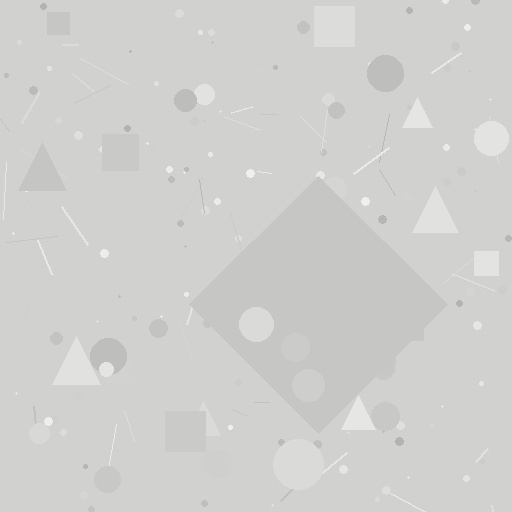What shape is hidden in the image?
A diamond is hidden in the image.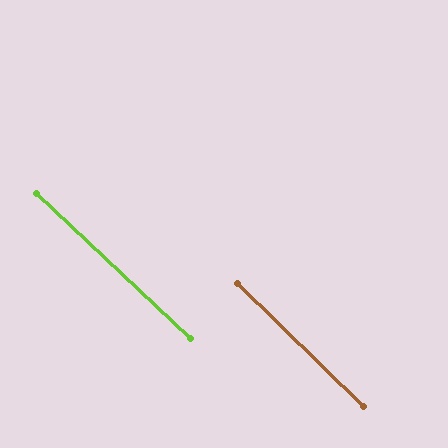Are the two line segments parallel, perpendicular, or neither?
Parallel — their directions differ by only 1.2°.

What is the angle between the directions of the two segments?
Approximately 1 degree.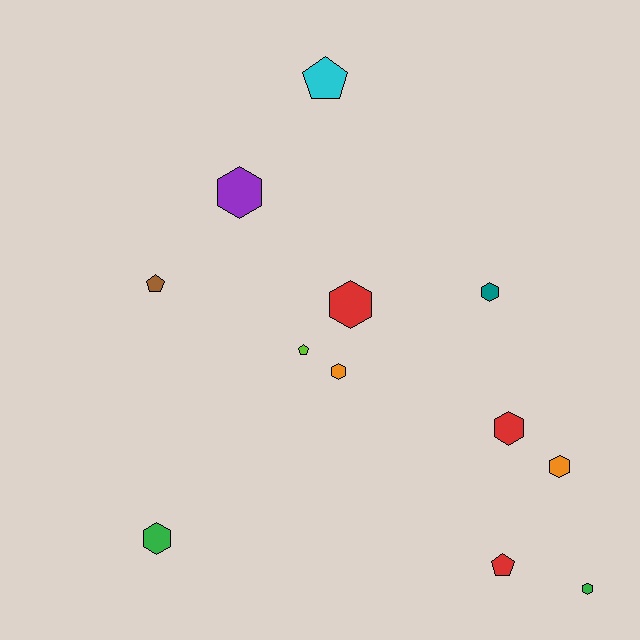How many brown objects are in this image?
There is 1 brown object.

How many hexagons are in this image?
There are 8 hexagons.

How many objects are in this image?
There are 12 objects.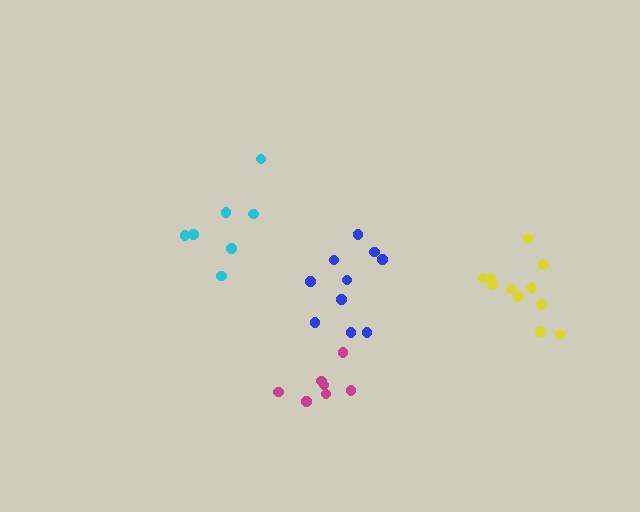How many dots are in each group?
Group 1: 10 dots, Group 2: 11 dots, Group 3: 7 dots, Group 4: 7 dots (35 total).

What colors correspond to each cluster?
The clusters are colored: blue, yellow, cyan, magenta.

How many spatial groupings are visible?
There are 4 spatial groupings.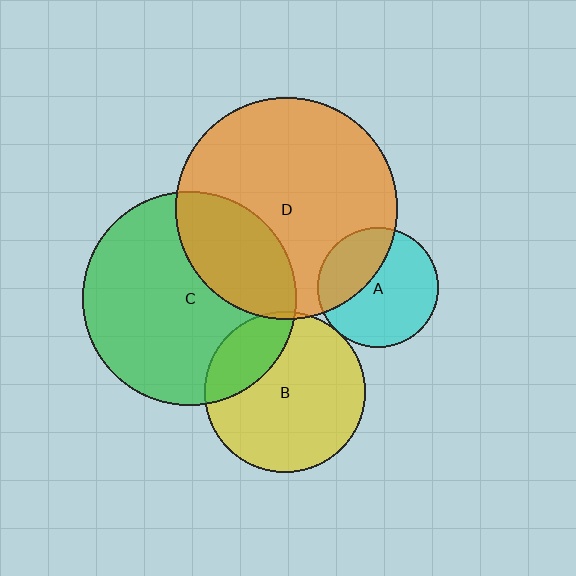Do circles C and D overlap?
Yes.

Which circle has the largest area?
Circle D (orange).